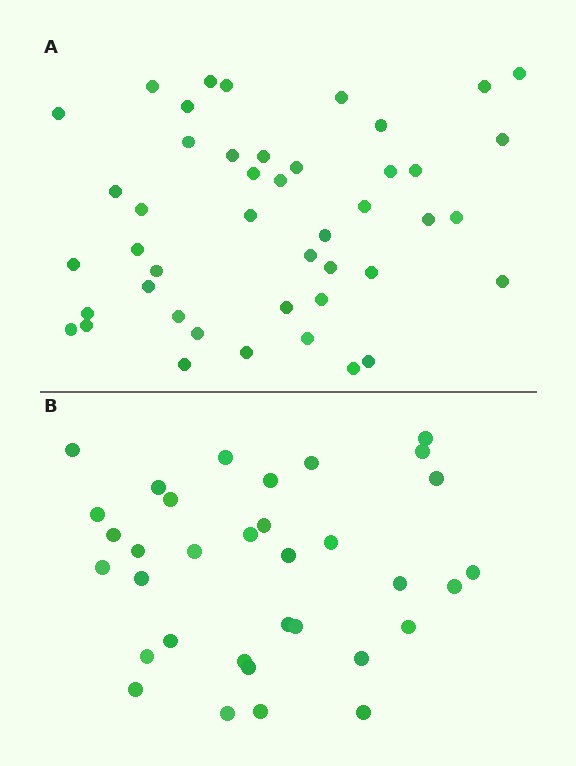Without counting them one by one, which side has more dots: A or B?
Region A (the top region) has more dots.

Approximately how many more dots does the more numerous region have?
Region A has roughly 12 or so more dots than region B.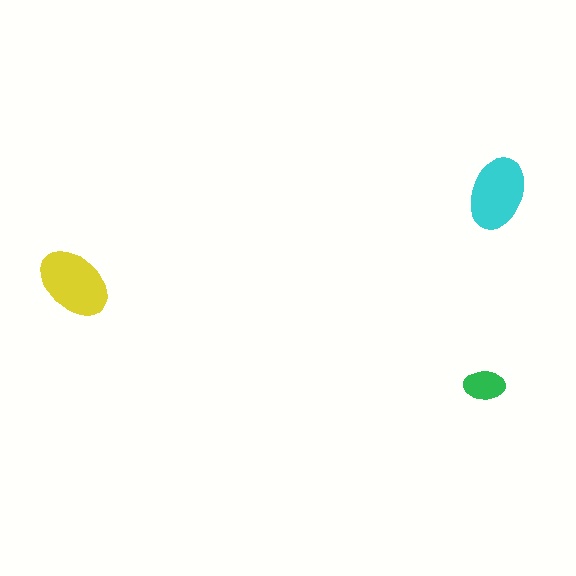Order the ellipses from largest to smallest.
the yellow one, the cyan one, the green one.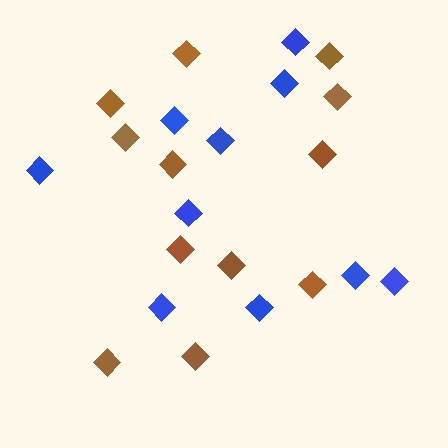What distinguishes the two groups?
There are 2 groups: one group of brown diamonds (12) and one group of blue diamonds (10).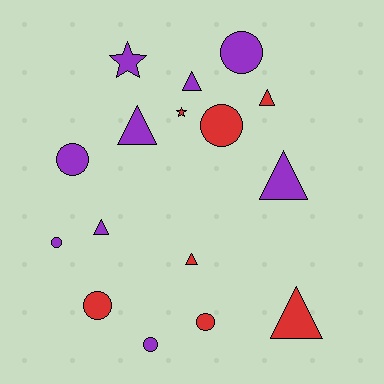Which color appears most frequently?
Purple, with 9 objects.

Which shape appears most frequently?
Circle, with 7 objects.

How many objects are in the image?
There are 16 objects.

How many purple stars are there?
There is 1 purple star.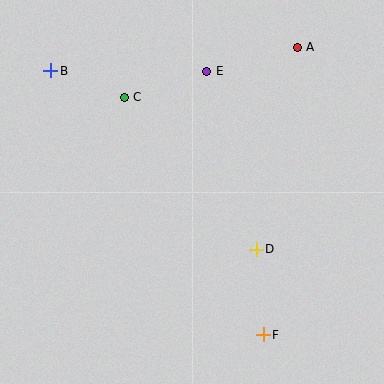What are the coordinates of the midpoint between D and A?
The midpoint between D and A is at (277, 148).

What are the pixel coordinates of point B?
Point B is at (51, 71).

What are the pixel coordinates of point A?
Point A is at (297, 47).